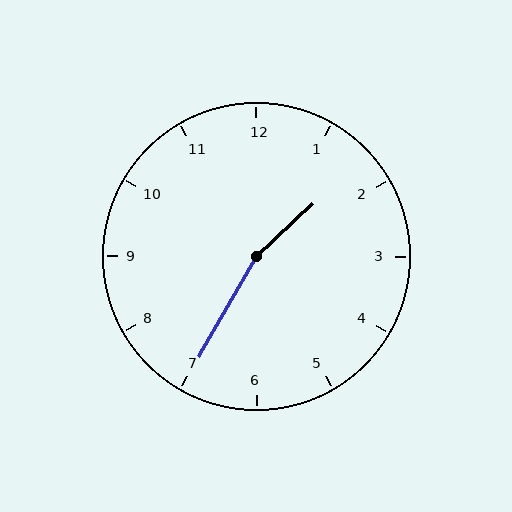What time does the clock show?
1:35.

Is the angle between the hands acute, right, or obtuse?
It is obtuse.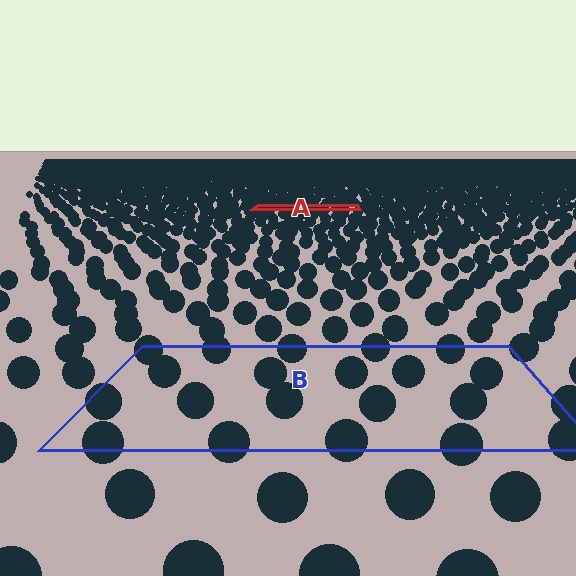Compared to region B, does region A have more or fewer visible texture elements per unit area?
Region A has more texture elements per unit area — they are packed more densely because it is farther away.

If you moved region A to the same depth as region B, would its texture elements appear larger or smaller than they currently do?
They would appear larger. At a closer depth, the same texture elements are projected at a bigger on-screen size.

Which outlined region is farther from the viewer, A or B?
Region A is farther from the viewer — the texture elements inside it appear smaller and more densely packed.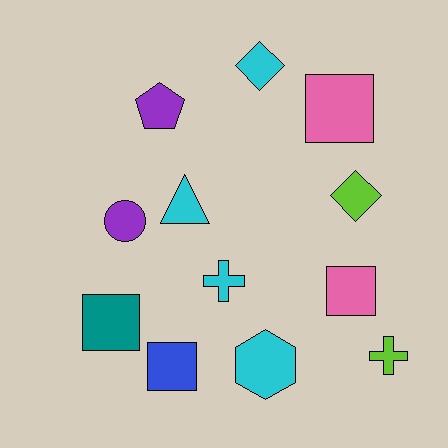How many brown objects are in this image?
There are no brown objects.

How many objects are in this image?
There are 12 objects.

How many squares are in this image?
There are 4 squares.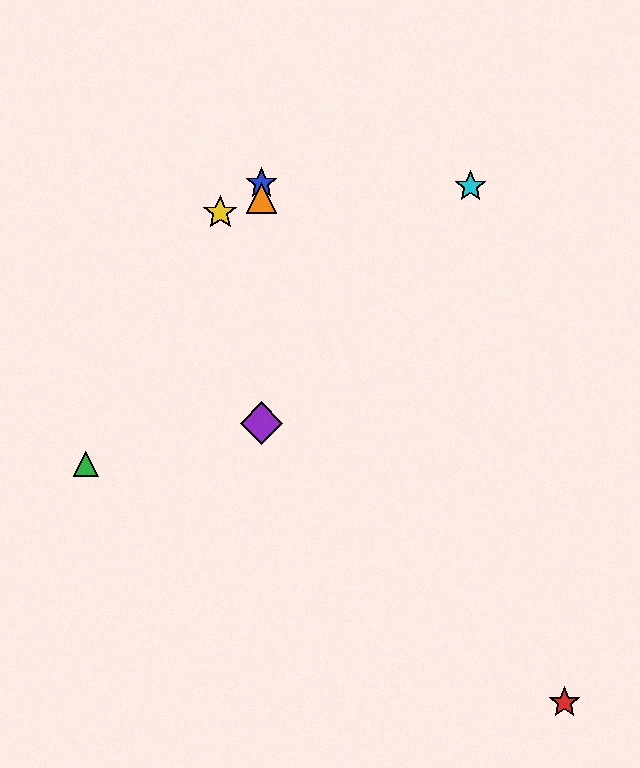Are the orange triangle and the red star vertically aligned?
No, the orange triangle is at x≈261 and the red star is at x≈564.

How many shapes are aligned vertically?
3 shapes (the blue star, the purple diamond, the orange triangle) are aligned vertically.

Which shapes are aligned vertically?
The blue star, the purple diamond, the orange triangle are aligned vertically.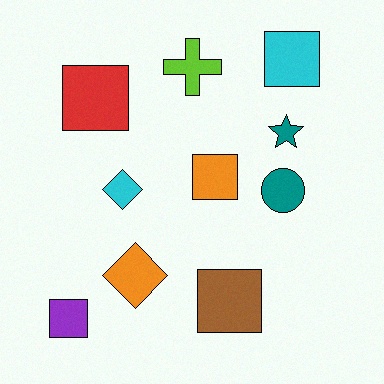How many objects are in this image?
There are 10 objects.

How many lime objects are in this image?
There is 1 lime object.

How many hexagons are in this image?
There are no hexagons.